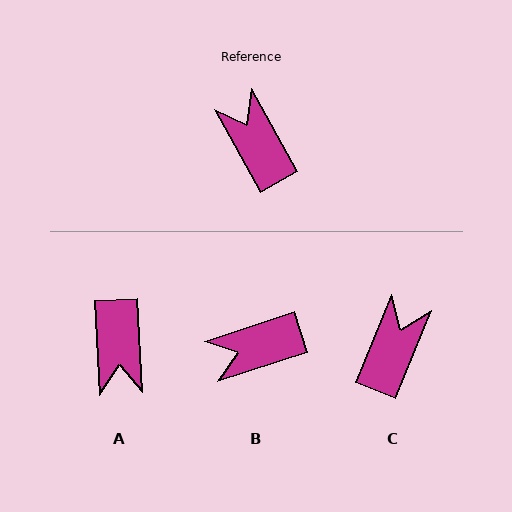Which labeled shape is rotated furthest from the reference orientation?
A, about 154 degrees away.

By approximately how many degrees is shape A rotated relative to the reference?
Approximately 154 degrees counter-clockwise.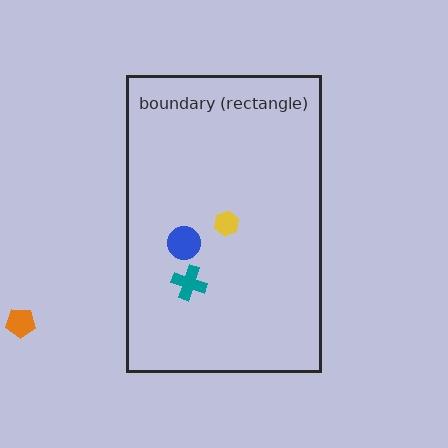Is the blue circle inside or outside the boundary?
Inside.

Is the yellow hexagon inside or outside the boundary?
Inside.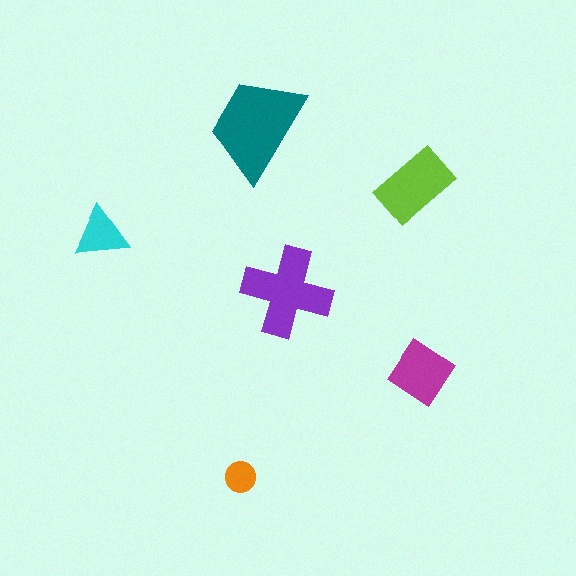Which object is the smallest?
The orange circle.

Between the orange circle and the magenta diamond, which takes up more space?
The magenta diamond.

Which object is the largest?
The teal trapezoid.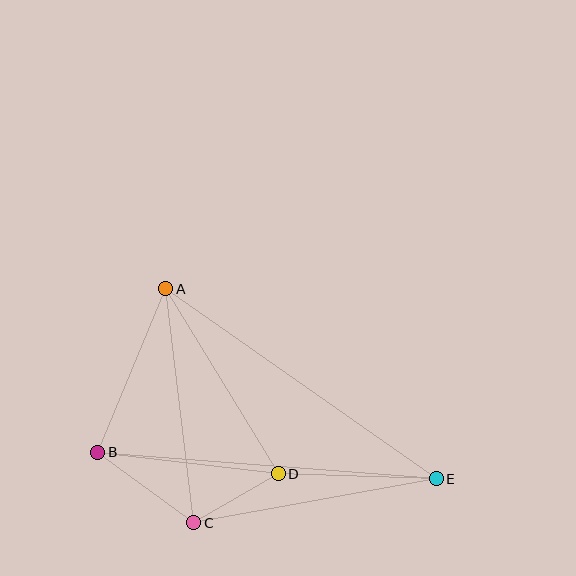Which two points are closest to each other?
Points C and D are closest to each other.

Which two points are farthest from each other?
Points B and E are farthest from each other.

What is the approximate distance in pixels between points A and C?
The distance between A and C is approximately 236 pixels.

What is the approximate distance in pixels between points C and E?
The distance between C and E is approximately 246 pixels.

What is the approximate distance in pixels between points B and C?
The distance between B and C is approximately 119 pixels.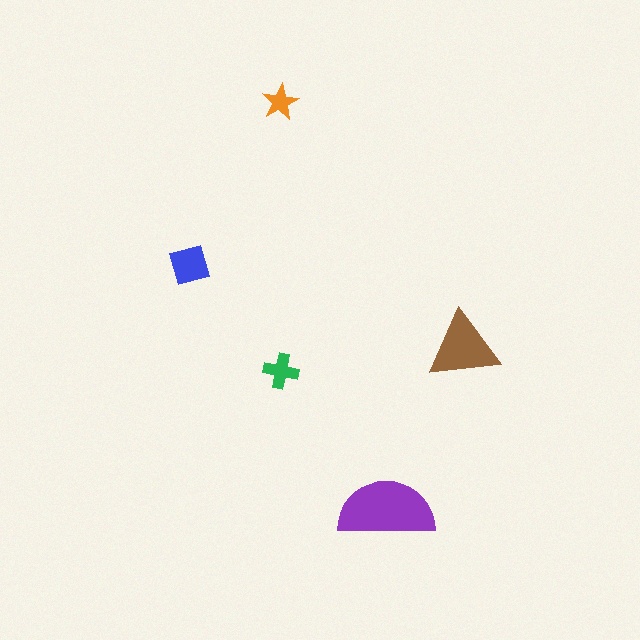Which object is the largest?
The purple semicircle.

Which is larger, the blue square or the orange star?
The blue square.